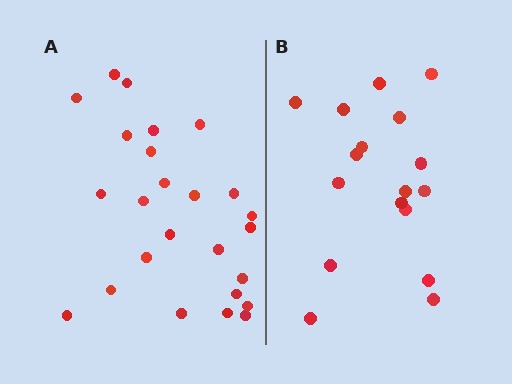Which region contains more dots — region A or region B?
Region A (the left region) has more dots.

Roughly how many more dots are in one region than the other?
Region A has roughly 8 or so more dots than region B.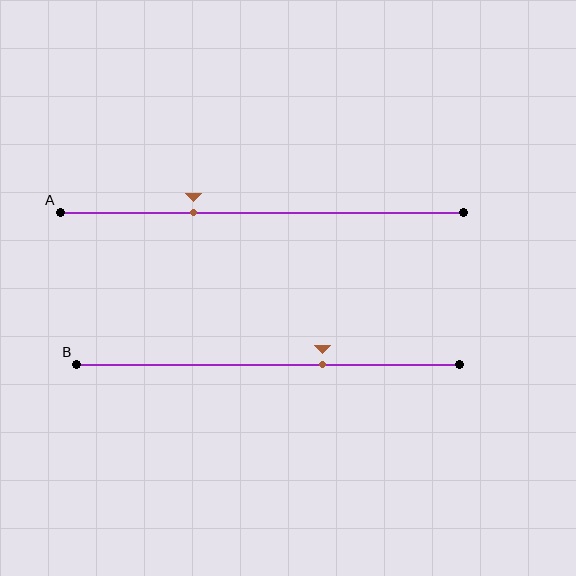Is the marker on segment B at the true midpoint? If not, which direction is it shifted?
No, the marker on segment B is shifted to the right by about 14% of the segment length.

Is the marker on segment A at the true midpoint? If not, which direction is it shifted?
No, the marker on segment A is shifted to the left by about 17% of the segment length.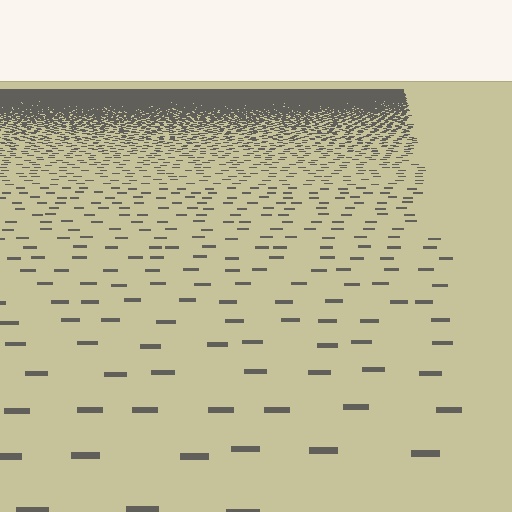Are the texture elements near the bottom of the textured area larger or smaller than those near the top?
Larger. Near the bottom, elements are closer to the viewer and appear at a bigger on-screen size.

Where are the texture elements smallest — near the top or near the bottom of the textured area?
Near the top.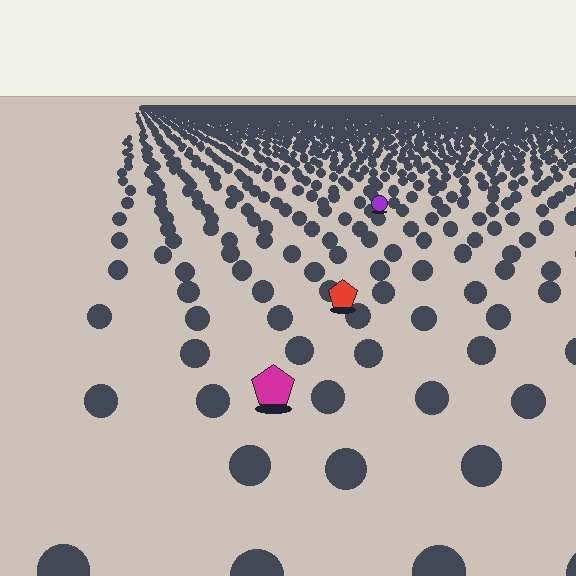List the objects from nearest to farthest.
From nearest to farthest: the magenta pentagon, the red pentagon, the purple circle.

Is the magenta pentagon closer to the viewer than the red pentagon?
Yes. The magenta pentagon is closer — you can tell from the texture gradient: the ground texture is coarser near it.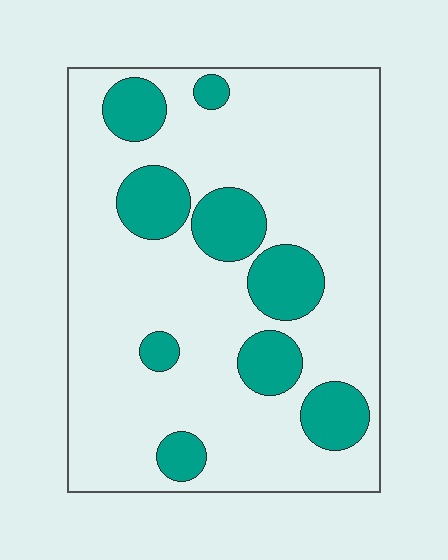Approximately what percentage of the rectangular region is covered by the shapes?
Approximately 20%.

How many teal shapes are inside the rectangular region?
9.